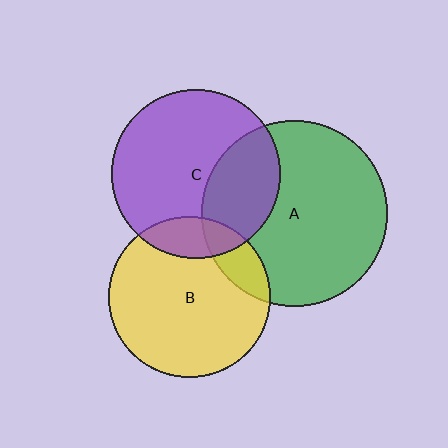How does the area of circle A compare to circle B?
Approximately 1.3 times.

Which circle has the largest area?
Circle A (green).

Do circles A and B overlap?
Yes.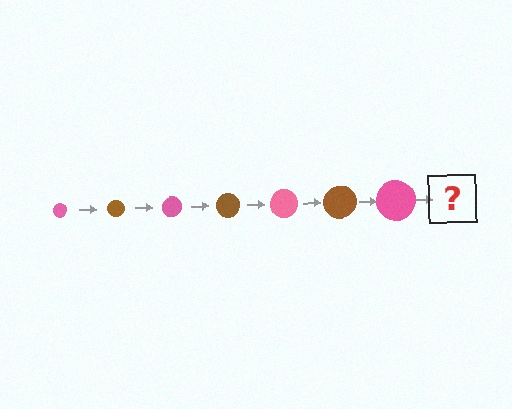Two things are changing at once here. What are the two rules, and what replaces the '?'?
The two rules are that the circle grows larger each step and the color cycles through pink and brown. The '?' should be a brown circle, larger than the previous one.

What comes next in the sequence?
The next element should be a brown circle, larger than the previous one.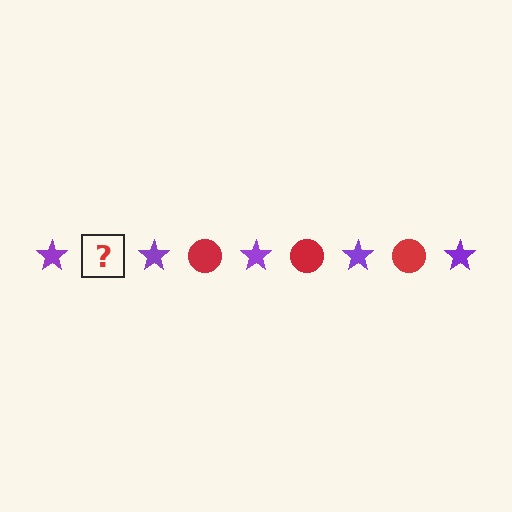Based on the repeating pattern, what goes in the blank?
The blank should be a red circle.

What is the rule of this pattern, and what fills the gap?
The rule is that the pattern alternates between purple star and red circle. The gap should be filled with a red circle.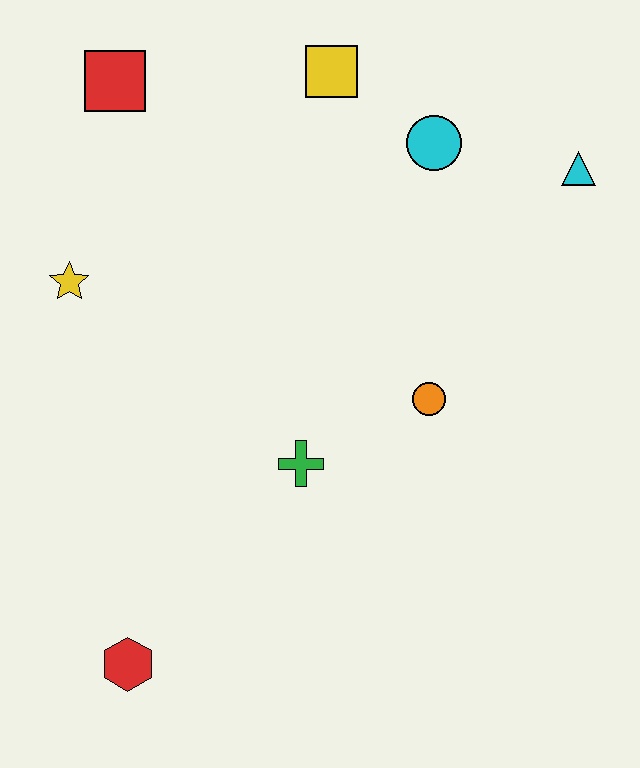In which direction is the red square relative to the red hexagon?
The red square is above the red hexagon.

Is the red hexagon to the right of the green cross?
No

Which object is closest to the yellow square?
The cyan circle is closest to the yellow square.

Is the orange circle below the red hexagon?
No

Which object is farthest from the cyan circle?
The red hexagon is farthest from the cyan circle.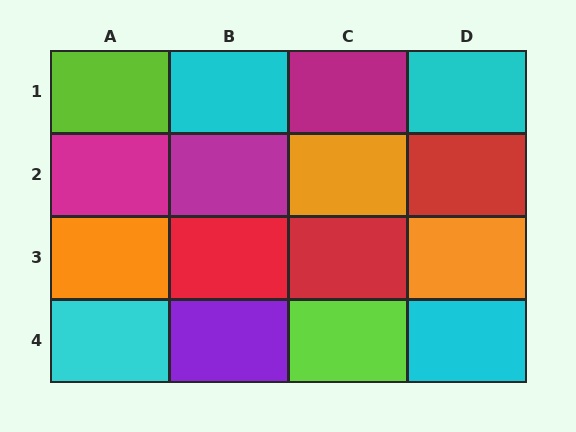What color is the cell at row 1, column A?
Lime.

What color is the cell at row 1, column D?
Cyan.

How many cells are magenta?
3 cells are magenta.